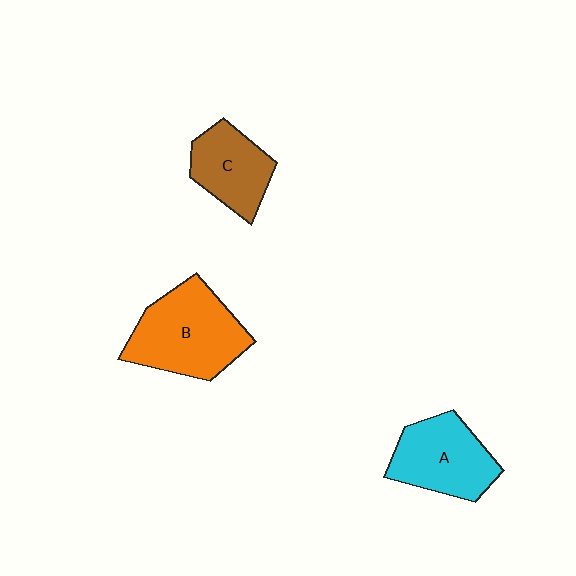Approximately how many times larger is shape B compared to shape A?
Approximately 1.2 times.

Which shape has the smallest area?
Shape C (brown).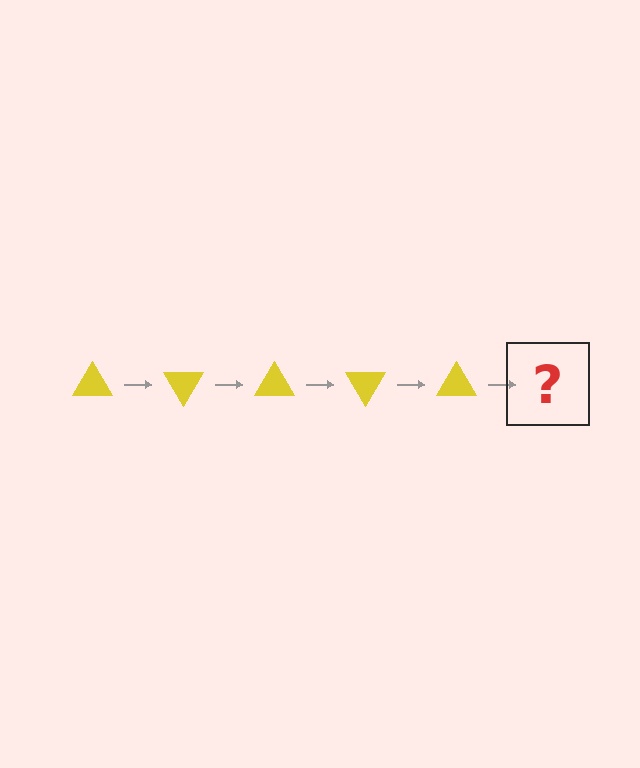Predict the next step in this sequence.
The next step is a yellow triangle rotated 300 degrees.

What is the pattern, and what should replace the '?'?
The pattern is that the triangle rotates 60 degrees each step. The '?' should be a yellow triangle rotated 300 degrees.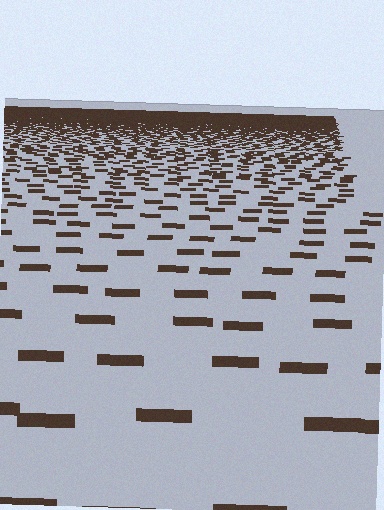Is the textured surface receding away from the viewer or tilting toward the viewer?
The surface is receding away from the viewer. Texture elements get smaller and denser toward the top.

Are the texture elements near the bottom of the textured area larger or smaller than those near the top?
Larger. Near the bottom, elements are closer to the viewer and appear at a bigger on-screen size.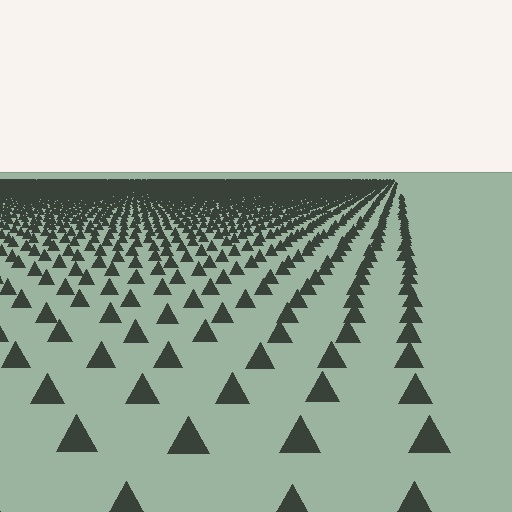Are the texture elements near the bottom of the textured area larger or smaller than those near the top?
Larger. Near the bottom, elements are closer to the viewer and appear at a bigger on-screen size.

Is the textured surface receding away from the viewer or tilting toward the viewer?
The surface is receding away from the viewer. Texture elements get smaller and denser toward the top.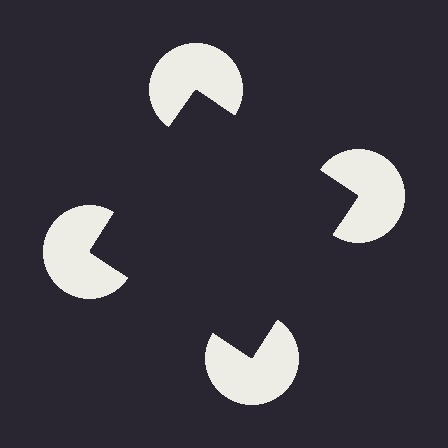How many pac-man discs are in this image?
There are 4 — one at each vertex of the illusory square.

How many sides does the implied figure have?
4 sides.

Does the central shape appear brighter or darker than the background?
It typically appears slightly darker than the background, even though no actual brightness change is drawn.